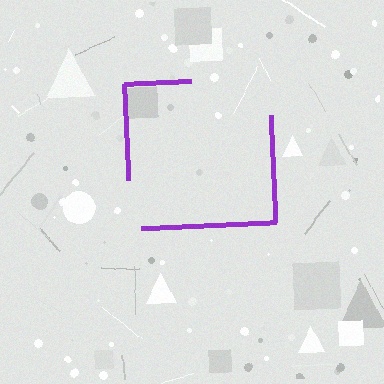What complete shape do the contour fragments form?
The contour fragments form a square.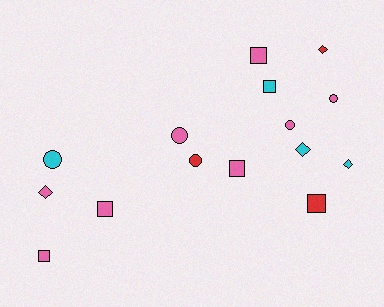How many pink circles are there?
There are 3 pink circles.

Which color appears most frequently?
Pink, with 8 objects.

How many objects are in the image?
There are 15 objects.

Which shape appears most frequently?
Square, with 6 objects.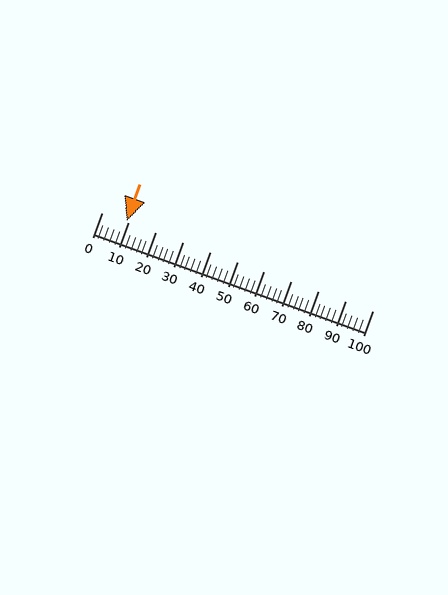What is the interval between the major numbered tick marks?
The major tick marks are spaced 10 units apart.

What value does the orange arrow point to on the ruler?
The orange arrow points to approximately 9.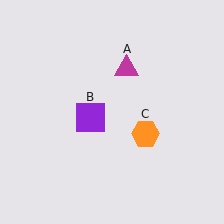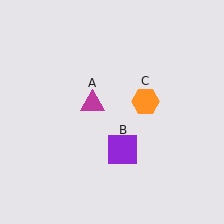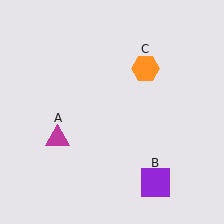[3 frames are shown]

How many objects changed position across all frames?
3 objects changed position: magenta triangle (object A), purple square (object B), orange hexagon (object C).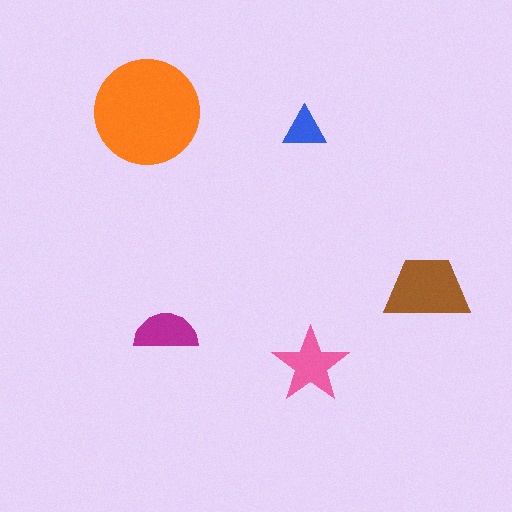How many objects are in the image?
There are 5 objects in the image.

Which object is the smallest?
The blue triangle.